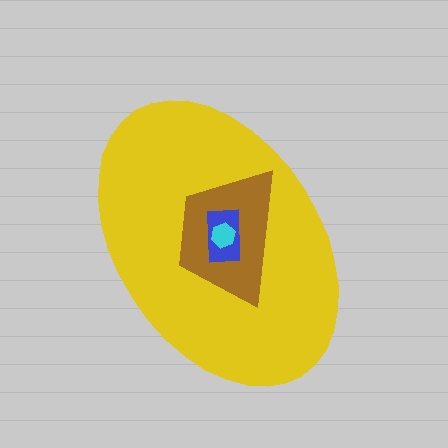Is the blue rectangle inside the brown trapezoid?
Yes.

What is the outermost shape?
The yellow ellipse.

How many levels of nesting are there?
4.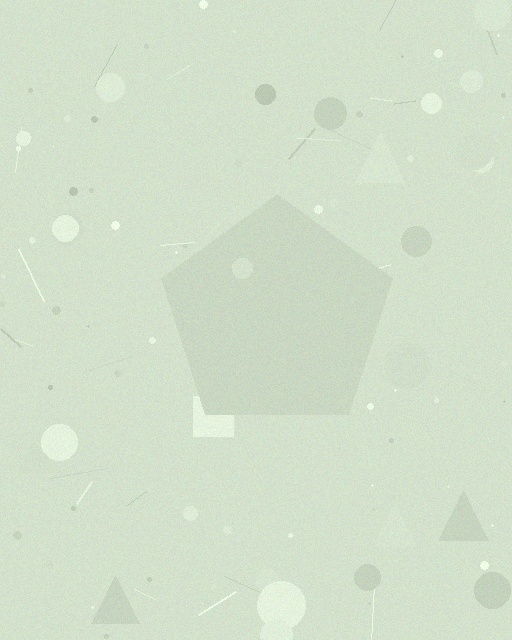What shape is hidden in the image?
A pentagon is hidden in the image.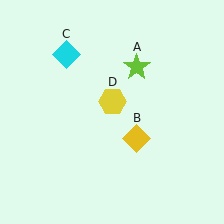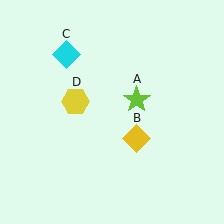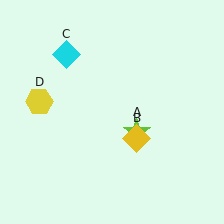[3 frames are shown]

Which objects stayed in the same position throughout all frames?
Yellow diamond (object B) and cyan diamond (object C) remained stationary.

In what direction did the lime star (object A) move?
The lime star (object A) moved down.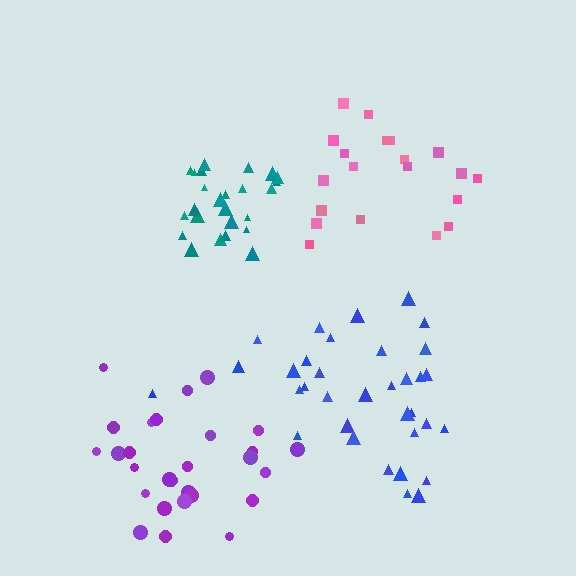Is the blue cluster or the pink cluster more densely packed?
Blue.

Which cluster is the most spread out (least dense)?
Pink.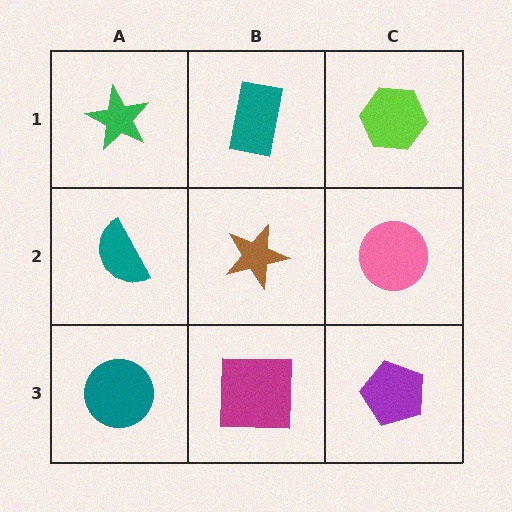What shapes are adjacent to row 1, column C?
A pink circle (row 2, column C), a teal rectangle (row 1, column B).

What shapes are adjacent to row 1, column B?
A brown star (row 2, column B), a green star (row 1, column A), a lime hexagon (row 1, column C).